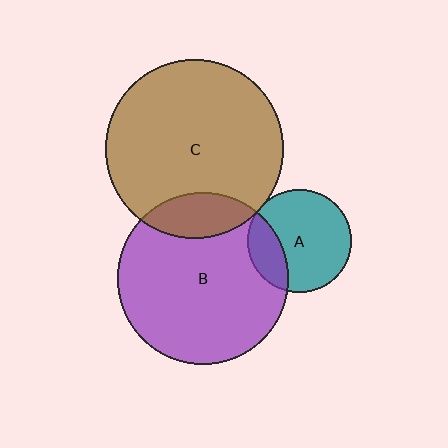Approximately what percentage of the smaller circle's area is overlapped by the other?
Approximately 5%.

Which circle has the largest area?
Circle C (brown).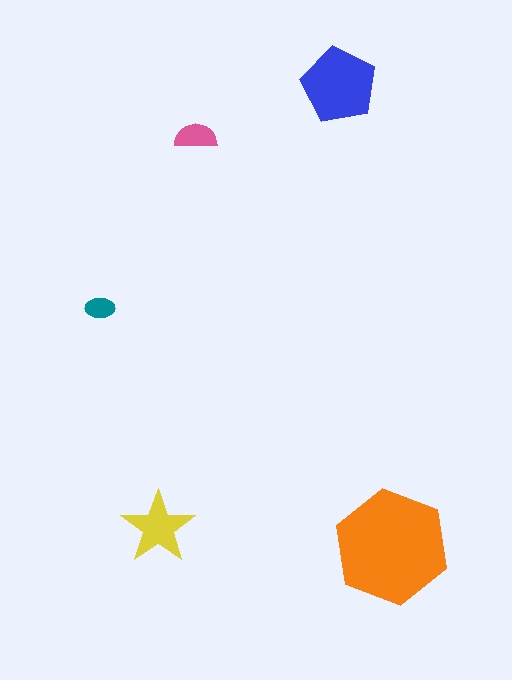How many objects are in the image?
There are 5 objects in the image.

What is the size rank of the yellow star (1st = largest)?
3rd.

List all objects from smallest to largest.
The teal ellipse, the pink semicircle, the yellow star, the blue pentagon, the orange hexagon.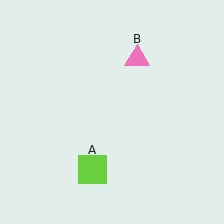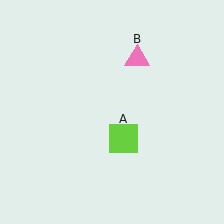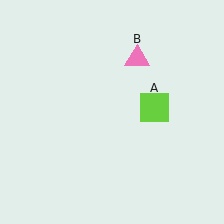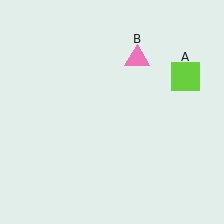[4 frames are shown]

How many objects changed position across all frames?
1 object changed position: lime square (object A).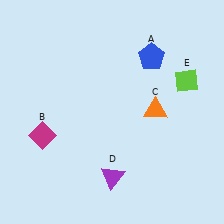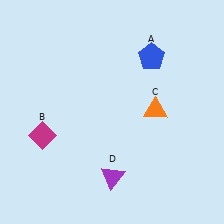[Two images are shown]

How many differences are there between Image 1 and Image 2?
There is 1 difference between the two images.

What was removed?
The lime diamond (E) was removed in Image 2.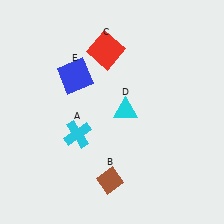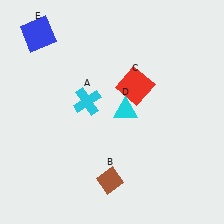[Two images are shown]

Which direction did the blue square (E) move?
The blue square (E) moved up.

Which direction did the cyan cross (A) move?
The cyan cross (A) moved up.